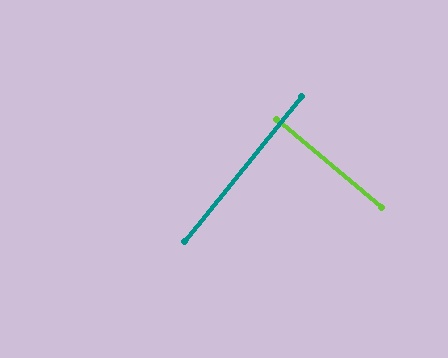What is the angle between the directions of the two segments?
Approximately 89 degrees.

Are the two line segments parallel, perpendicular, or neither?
Perpendicular — they meet at approximately 89°.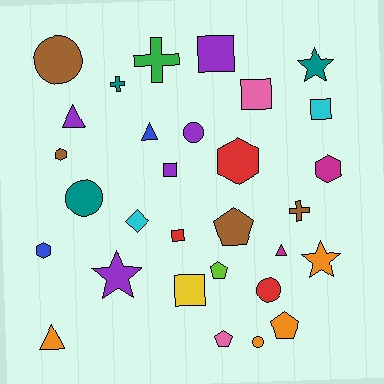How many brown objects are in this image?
There are 4 brown objects.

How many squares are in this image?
There are 6 squares.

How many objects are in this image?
There are 30 objects.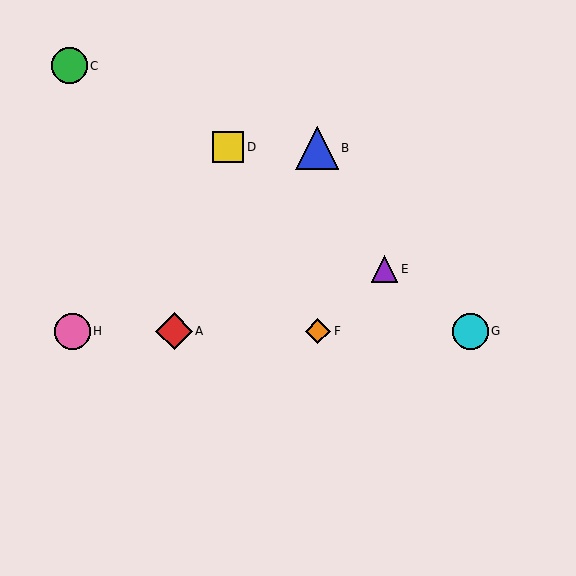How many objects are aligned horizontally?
4 objects (A, F, G, H) are aligned horizontally.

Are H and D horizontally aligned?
No, H is at y≈331 and D is at y≈147.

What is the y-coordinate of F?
Object F is at y≈331.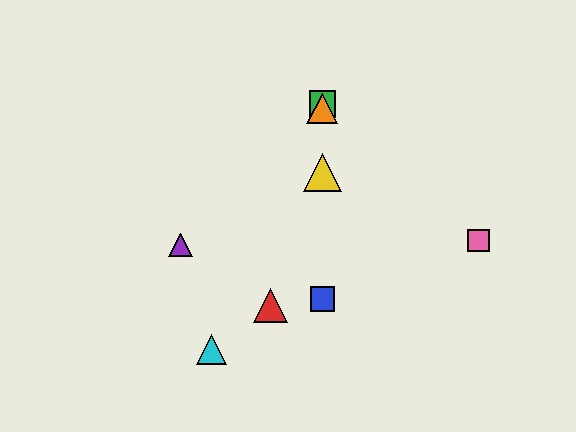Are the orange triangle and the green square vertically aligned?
Yes, both are at x≈322.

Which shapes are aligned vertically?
The blue square, the green square, the yellow triangle, the orange triangle are aligned vertically.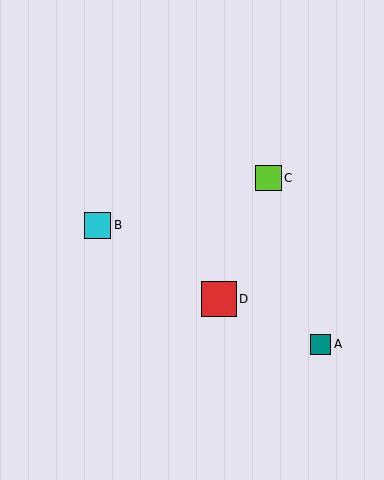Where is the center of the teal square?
The center of the teal square is at (320, 344).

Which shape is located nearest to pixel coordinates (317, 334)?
The teal square (labeled A) at (320, 344) is nearest to that location.